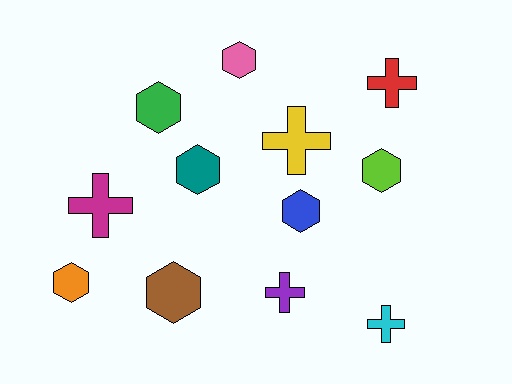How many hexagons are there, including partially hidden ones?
There are 7 hexagons.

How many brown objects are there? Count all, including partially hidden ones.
There is 1 brown object.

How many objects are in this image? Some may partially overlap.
There are 12 objects.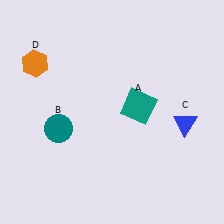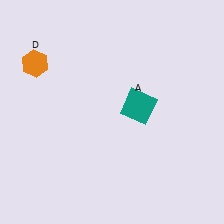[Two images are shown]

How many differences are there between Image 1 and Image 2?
There are 2 differences between the two images.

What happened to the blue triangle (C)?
The blue triangle (C) was removed in Image 2. It was in the bottom-right area of Image 1.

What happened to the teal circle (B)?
The teal circle (B) was removed in Image 2. It was in the bottom-left area of Image 1.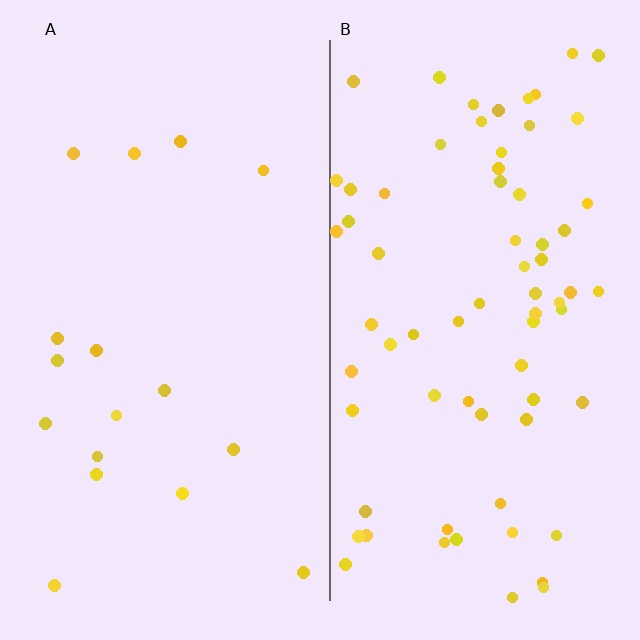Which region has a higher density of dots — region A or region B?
B (the right).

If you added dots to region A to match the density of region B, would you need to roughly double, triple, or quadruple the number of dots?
Approximately quadruple.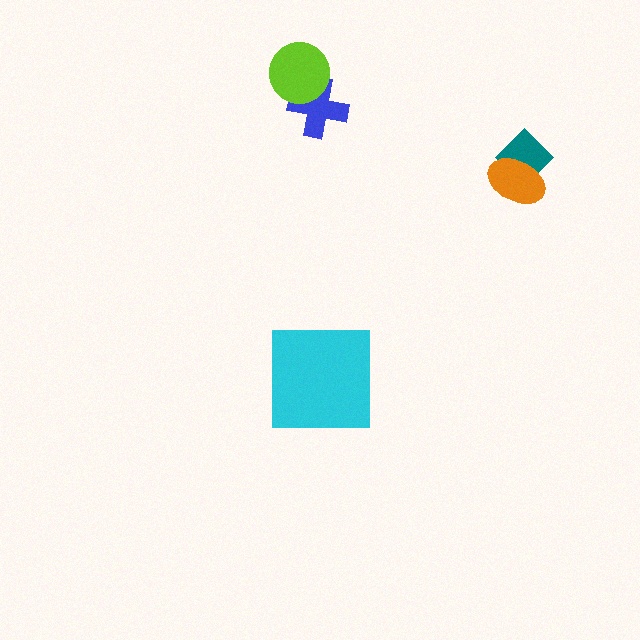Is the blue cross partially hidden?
Yes, it is partially covered by another shape.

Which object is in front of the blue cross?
The lime circle is in front of the blue cross.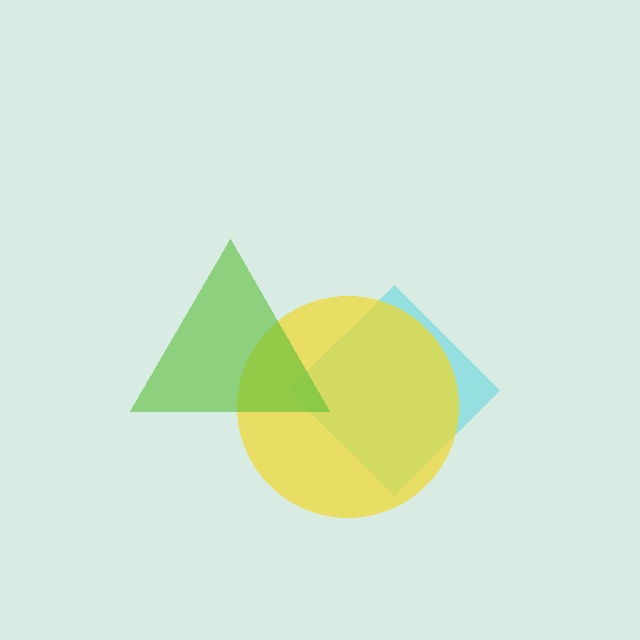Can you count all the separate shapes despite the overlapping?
Yes, there are 3 separate shapes.